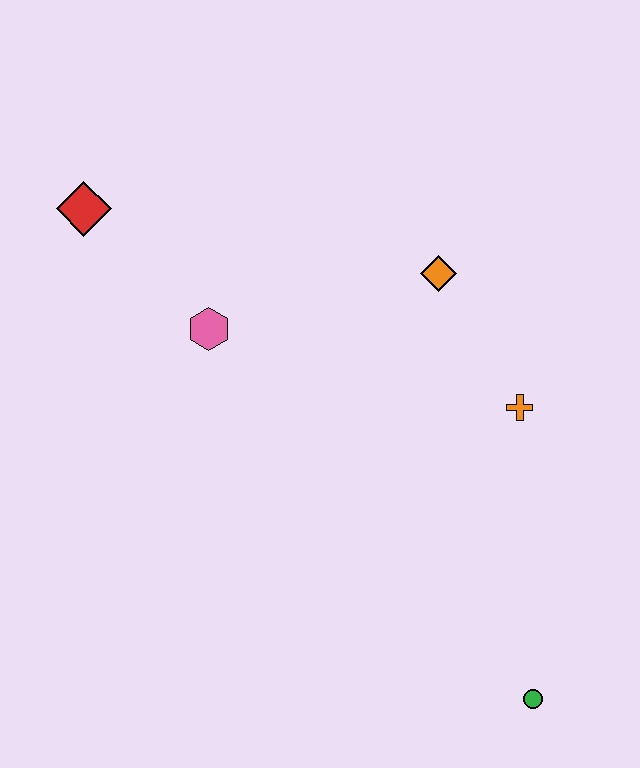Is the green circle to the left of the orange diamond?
No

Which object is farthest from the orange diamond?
The green circle is farthest from the orange diamond.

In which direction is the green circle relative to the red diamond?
The green circle is below the red diamond.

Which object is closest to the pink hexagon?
The red diamond is closest to the pink hexagon.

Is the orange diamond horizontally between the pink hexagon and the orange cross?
Yes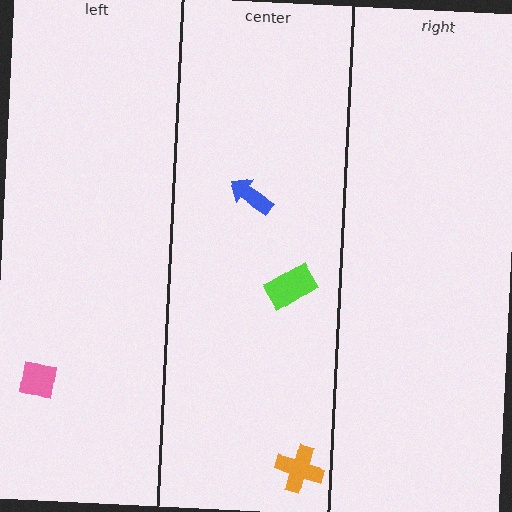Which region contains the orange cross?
The center region.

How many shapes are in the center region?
3.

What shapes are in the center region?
The blue arrow, the orange cross, the lime rectangle.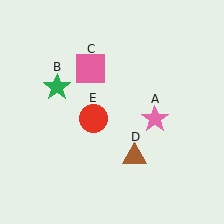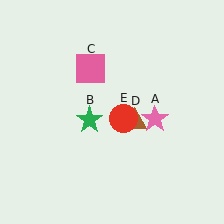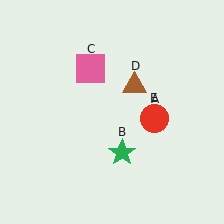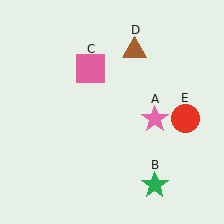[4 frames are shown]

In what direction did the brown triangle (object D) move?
The brown triangle (object D) moved up.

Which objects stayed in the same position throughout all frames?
Pink star (object A) and pink square (object C) remained stationary.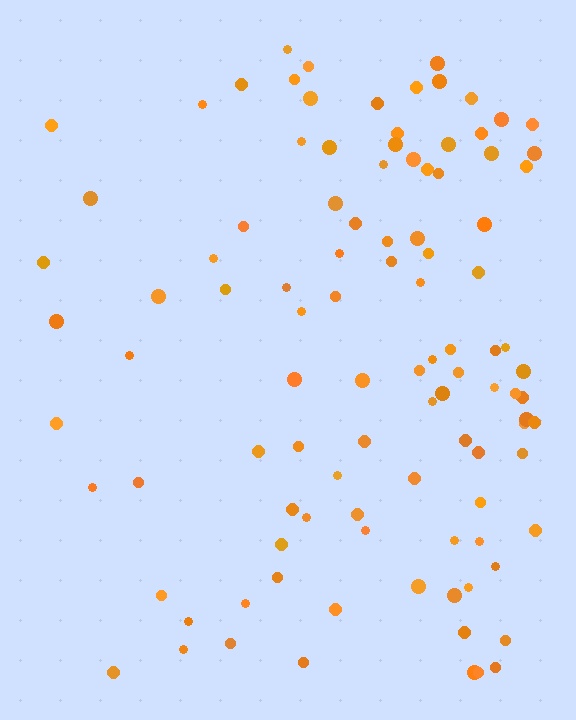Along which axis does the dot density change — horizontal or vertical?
Horizontal.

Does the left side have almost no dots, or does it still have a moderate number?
Still a moderate number, just noticeably fewer than the right.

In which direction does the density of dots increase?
From left to right, with the right side densest.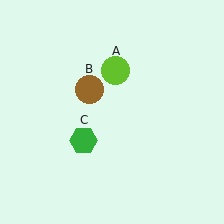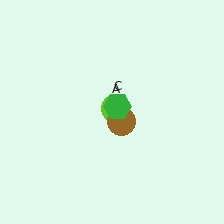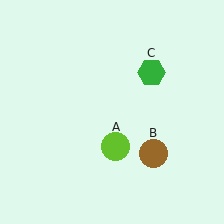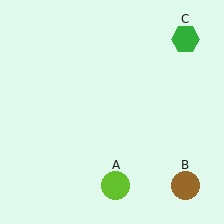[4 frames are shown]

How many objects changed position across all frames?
3 objects changed position: lime circle (object A), brown circle (object B), green hexagon (object C).